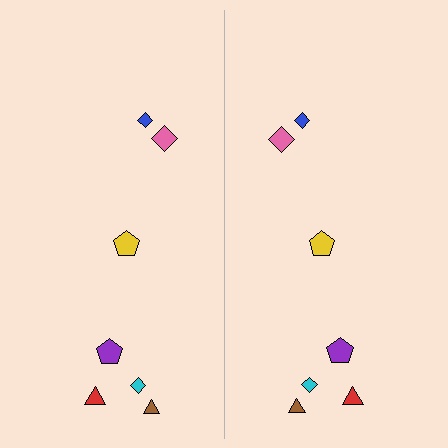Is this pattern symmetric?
Yes, this pattern has bilateral (reflection) symmetry.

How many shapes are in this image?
There are 14 shapes in this image.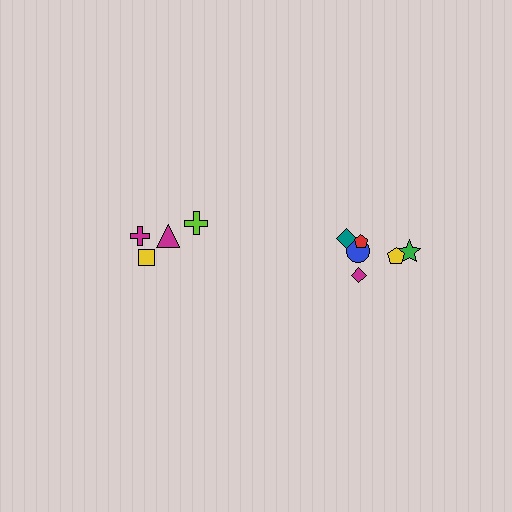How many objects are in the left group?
There are 4 objects.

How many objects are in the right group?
There are 6 objects.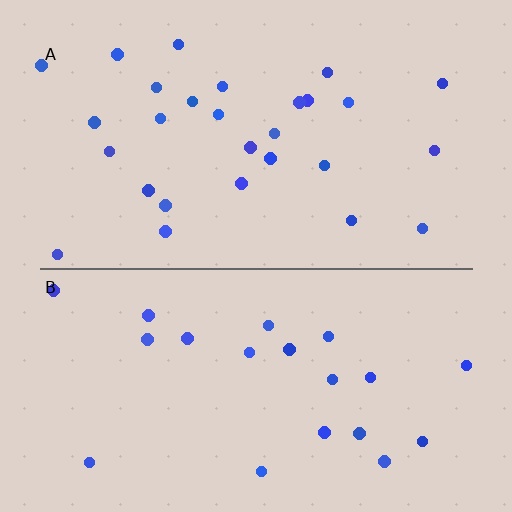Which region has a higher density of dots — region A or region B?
A (the top).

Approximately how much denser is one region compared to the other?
Approximately 1.4× — region A over region B.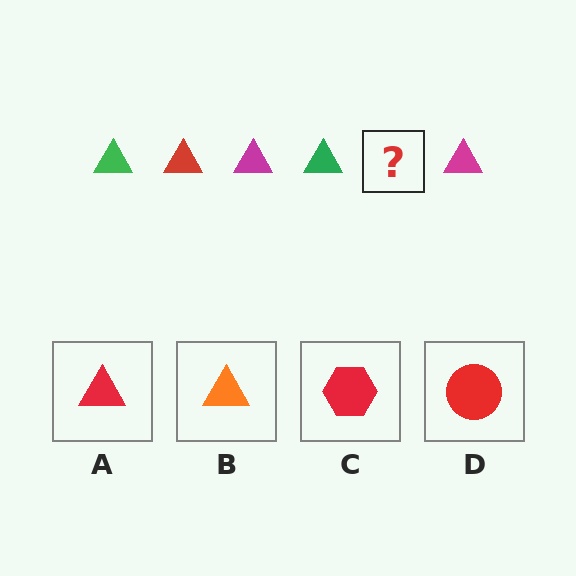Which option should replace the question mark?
Option A.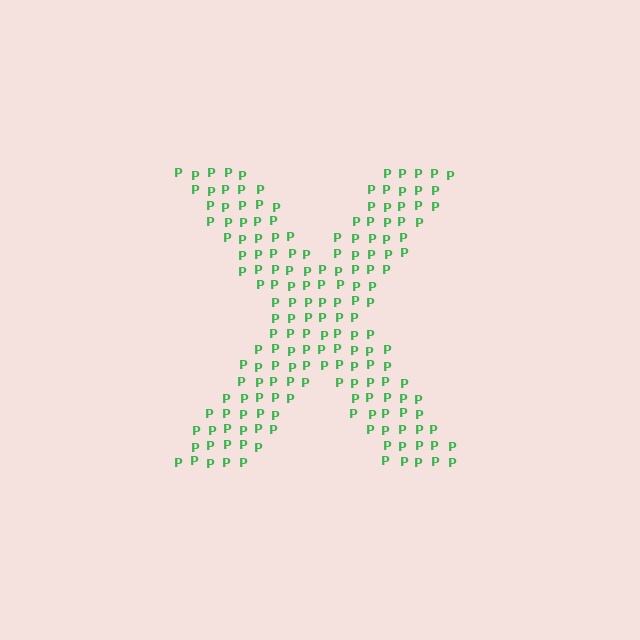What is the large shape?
The large shape is the letter X.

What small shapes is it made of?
It is made of small letter P's.